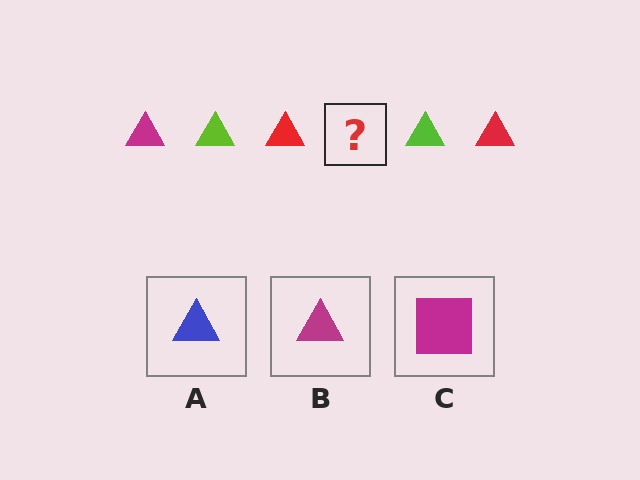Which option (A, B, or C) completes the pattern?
B.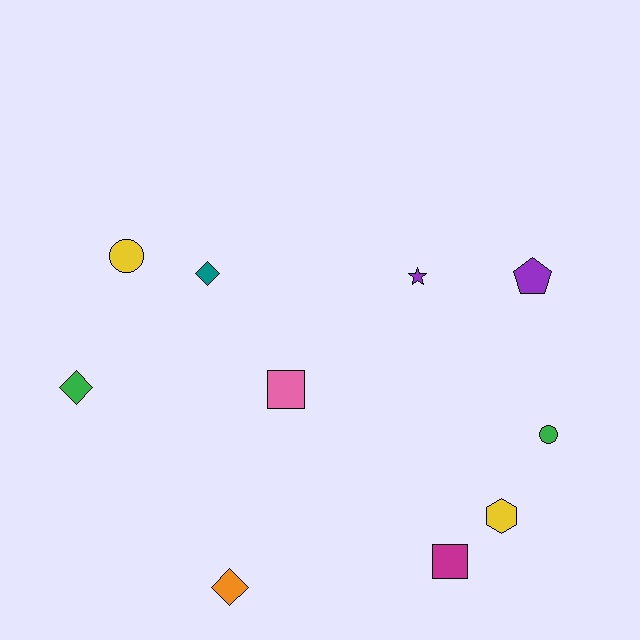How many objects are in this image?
There are 10 objects.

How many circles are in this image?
There are 2 circles.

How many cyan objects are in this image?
There are no cyan objects.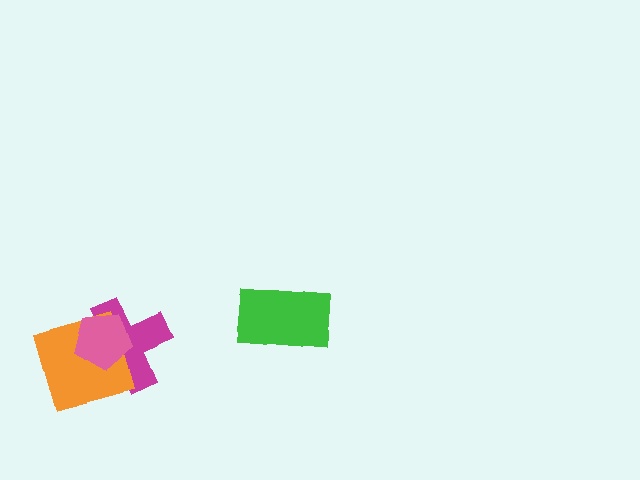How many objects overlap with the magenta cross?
2 objects overlap with the magenta cross.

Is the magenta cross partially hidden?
Yes, it is partially covered by another shape.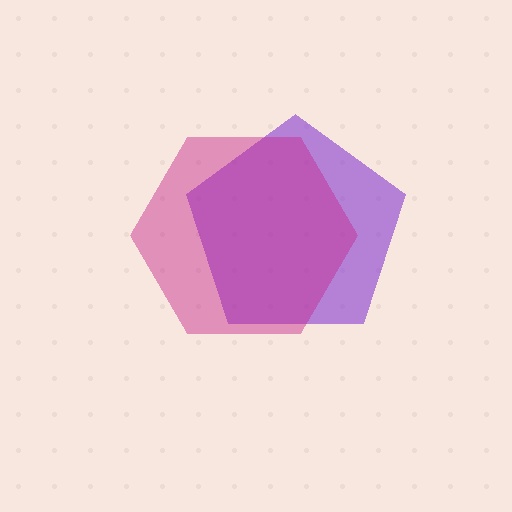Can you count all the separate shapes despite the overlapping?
Yes, there are 2 separate shapes.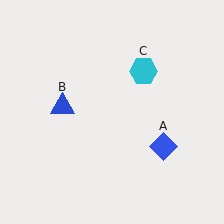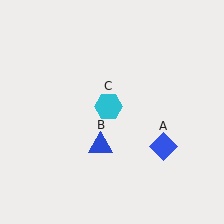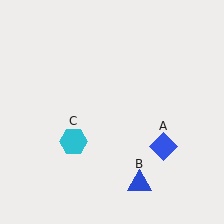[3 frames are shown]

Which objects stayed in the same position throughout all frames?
Blue diamond (object A) remained stationary.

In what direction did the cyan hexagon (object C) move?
The cyan hexagon (object C) moved down and to the left.